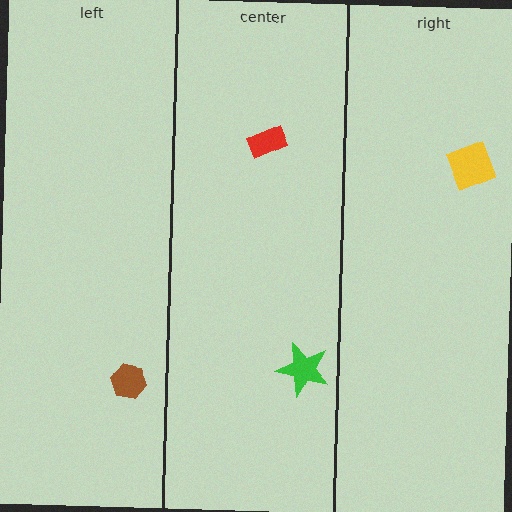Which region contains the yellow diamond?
The right region.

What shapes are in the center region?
The red rectangle, the green star.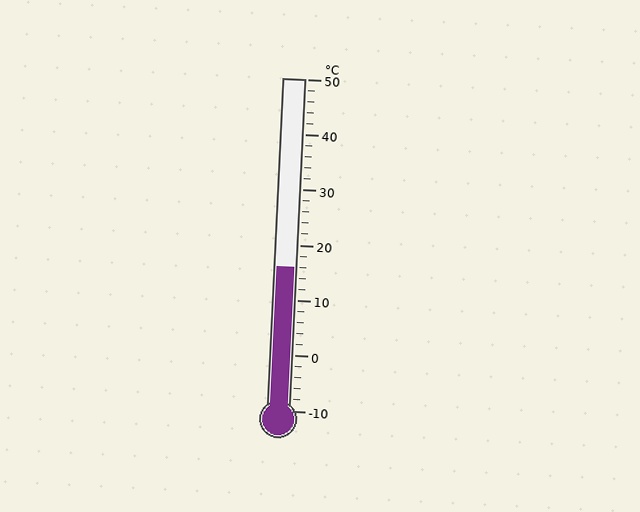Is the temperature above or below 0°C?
The temperature is above 0°C.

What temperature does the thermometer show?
The thermometer shows approximately 16°C.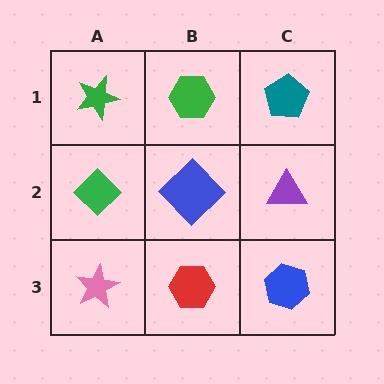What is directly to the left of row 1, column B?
A green star.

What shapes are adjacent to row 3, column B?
A blue diamond (row 2, column B), a pink star (row 3, column A), a blue hexagon (row 3, column C).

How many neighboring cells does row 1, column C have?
2.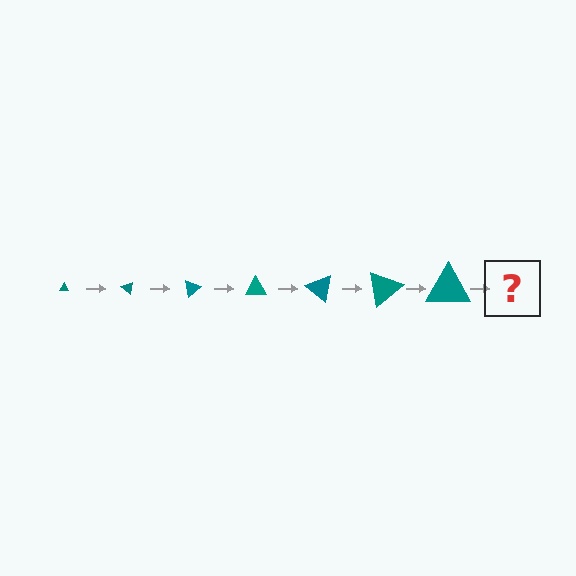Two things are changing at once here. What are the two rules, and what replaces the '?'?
The two rules are that the triangle grows larger each step and it rotates 40 degrees each step. The '?' should be a triangle, larger than the previous one and rotated 280 degrees from the start.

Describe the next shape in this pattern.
It should be a triangle, larger than the previous one and rotated 280 degrees from the start.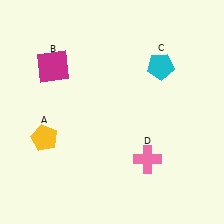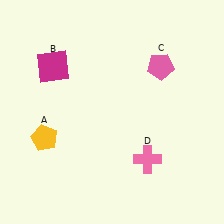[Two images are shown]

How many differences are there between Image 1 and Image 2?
There is 1 difference between the two images.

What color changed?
The pentagon (C) changed from cyan in Image 1 to pink in Image 2.